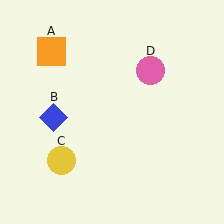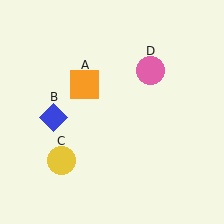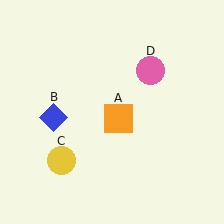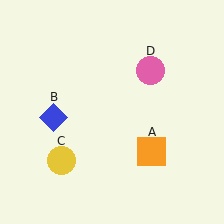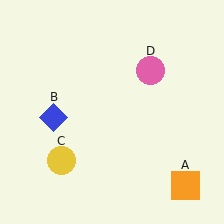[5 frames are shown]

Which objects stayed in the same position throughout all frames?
Blue diamond (object B) and yellow circle (object C) and pink circle (object D) remained stationary.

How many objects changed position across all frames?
1 object changed position: orange square (object A).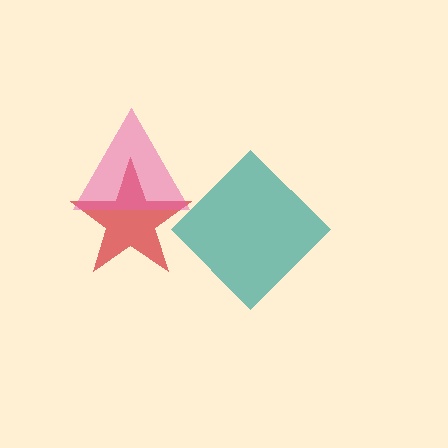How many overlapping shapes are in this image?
There are 3 overlapping shapes in the image.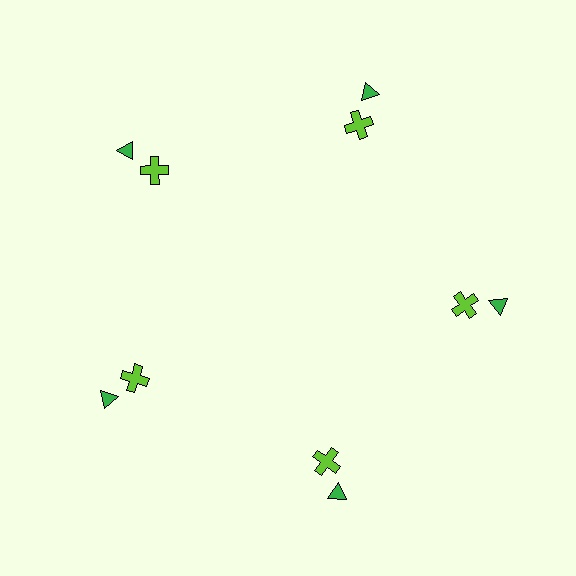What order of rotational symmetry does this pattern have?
This pattern has 5-fold rotational symmetry.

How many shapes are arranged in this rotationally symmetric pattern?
There are 10 shapes, arranged in 5 groups of 2.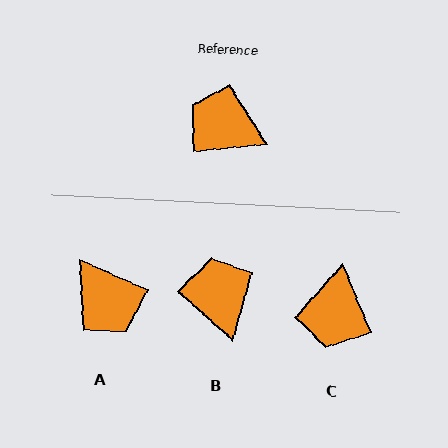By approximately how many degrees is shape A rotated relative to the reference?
Approximately 151 degrees counter-clockwise.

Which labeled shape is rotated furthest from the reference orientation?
A, about 151 degrees away.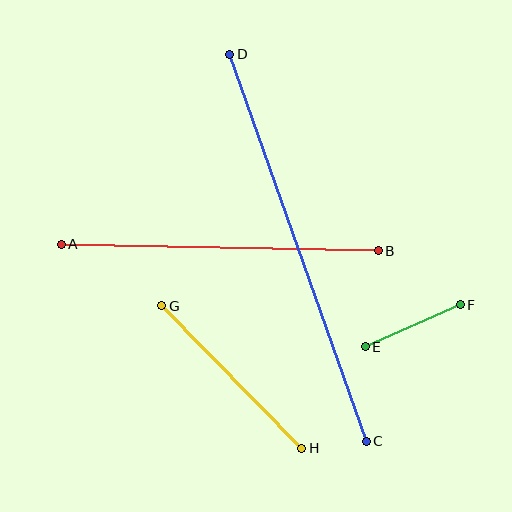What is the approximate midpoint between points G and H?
The midpoint is at approximately (232, 377) pixels.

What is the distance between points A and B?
The distance is approximately 318 pixels.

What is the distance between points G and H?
The distance is approximately 200 pixels.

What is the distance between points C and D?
The distance is approximately 410 pixels.